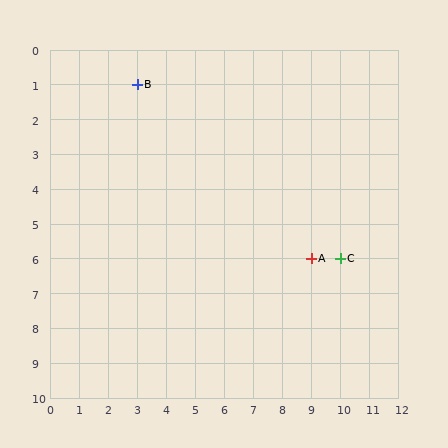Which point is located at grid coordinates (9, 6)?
Point A is at (9, 6).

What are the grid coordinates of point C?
Point C is at grid coordinates (10, 6).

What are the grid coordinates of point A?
Point A is at grid coordinates (9, 6).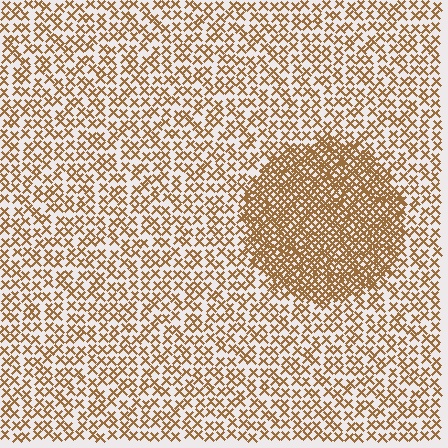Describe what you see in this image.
The image contains small brown elements arranged at two different densities. A circle-shaped region is visible where the elements are more densely packed than the surrounding area.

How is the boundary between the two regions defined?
The boundary is defined by a change in element density (approximately 2.5x ratio). All elements are the same color, size, and shape.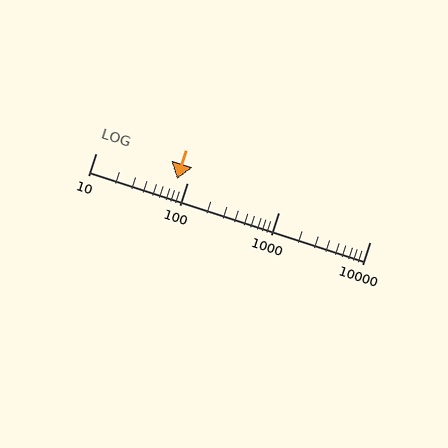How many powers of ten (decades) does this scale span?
The scale spans 3 decades, from 10 to 10000.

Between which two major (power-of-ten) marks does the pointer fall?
The pointer is between 10 and 100.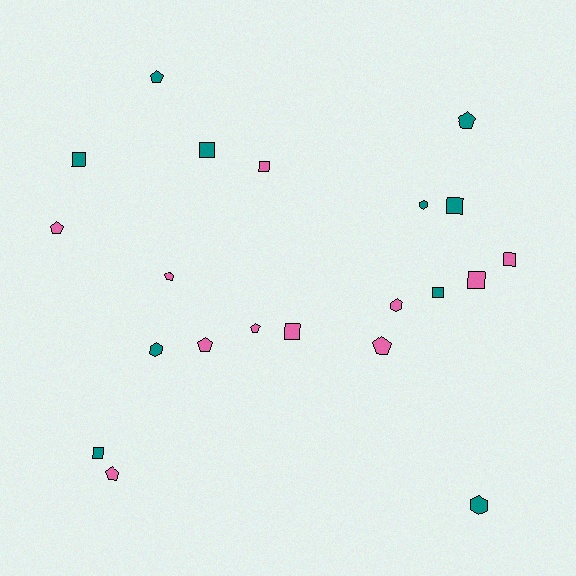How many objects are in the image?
There are 21 objects.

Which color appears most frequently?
Pink, with 11 objects.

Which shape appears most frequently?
Square, with 9 objects.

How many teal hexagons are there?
There are 3 teal hexagons.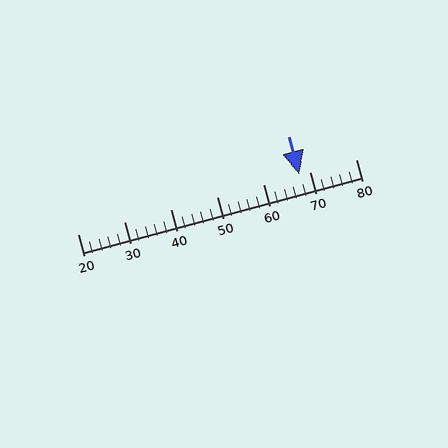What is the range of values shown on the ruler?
The ruler shows values from 20 to 80.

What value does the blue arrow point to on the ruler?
The blue arrow points to approximately 68.